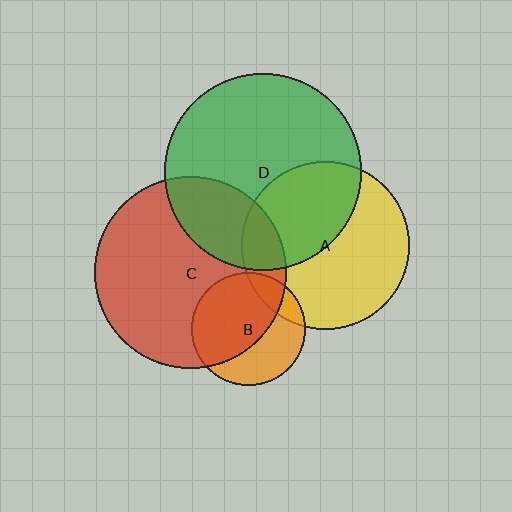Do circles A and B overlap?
Yes.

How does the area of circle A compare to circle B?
Approximately 2.2 times.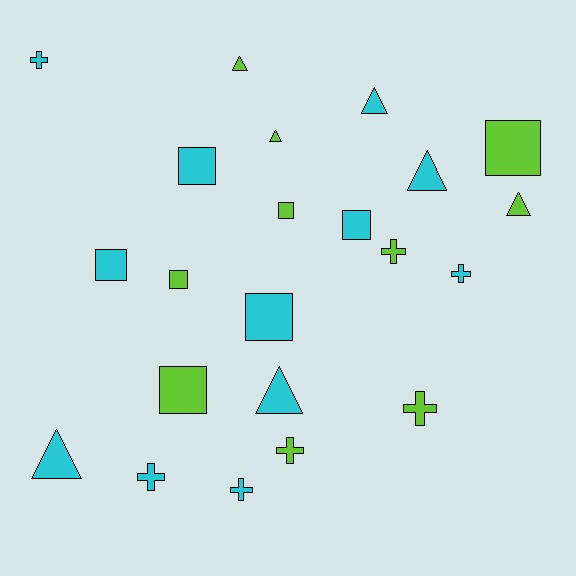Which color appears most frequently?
Cyan, with 12 objects.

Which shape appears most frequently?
Square, with 8 objects.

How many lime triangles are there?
There are 3 lime triangles.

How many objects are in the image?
There are 22 objects.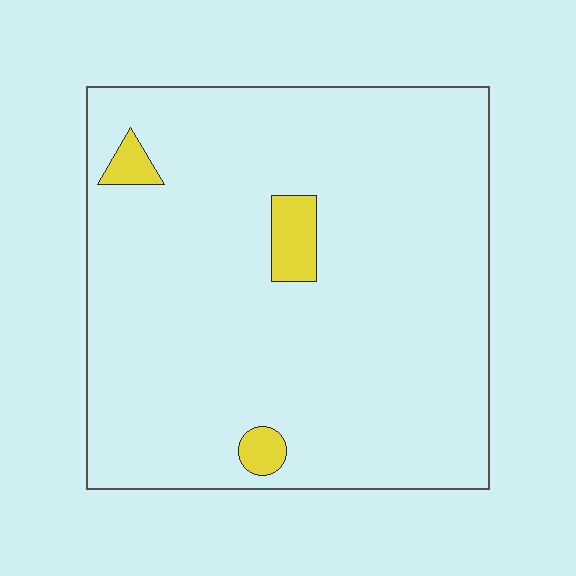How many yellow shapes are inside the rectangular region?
3.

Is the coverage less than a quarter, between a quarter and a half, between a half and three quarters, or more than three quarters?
Less than a quarter.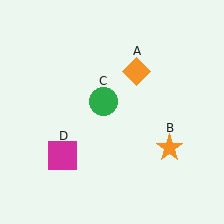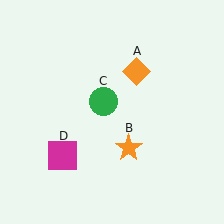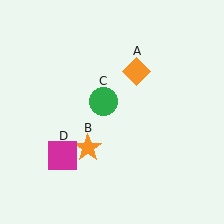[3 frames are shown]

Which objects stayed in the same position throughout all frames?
Orange diamond (object A) and green circle (object C) and magenta square (object D) remained stationary.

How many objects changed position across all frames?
1 object changed position: orange star (object B).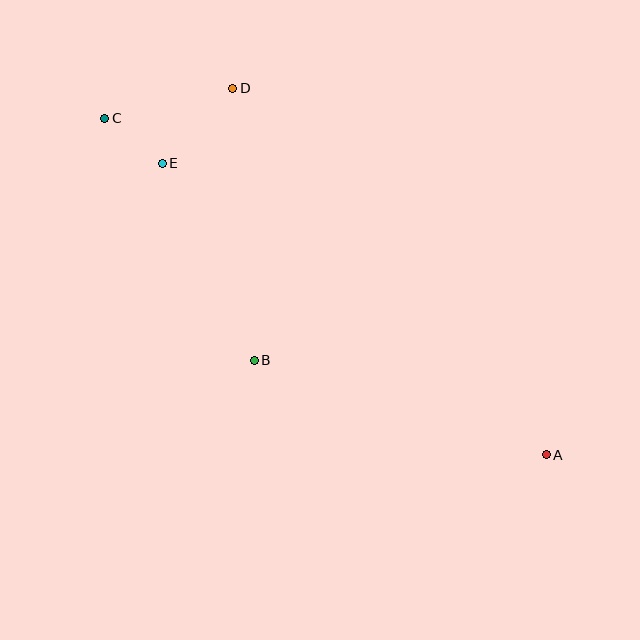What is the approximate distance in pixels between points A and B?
The distance between A and B is approximately 307 pixels.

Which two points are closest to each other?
Points C and E are closest to each other.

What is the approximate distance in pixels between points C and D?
The distance between C and D is approximately 132 pixels.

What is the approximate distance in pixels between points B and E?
The distance between B and E is approximately 218 pixels.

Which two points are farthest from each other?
Points A and C are farthest from each other.